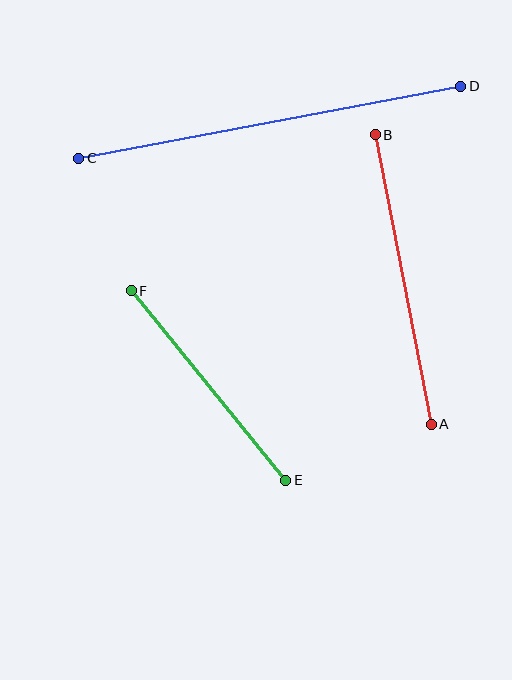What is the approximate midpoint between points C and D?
The midpoint is at approximately (270, 122) pixels.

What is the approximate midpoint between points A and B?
The midpoint is at approximately (403, 280) pixels.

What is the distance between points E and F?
The distance is approximately 245 pixels.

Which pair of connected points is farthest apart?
Points C and D are farthest apart.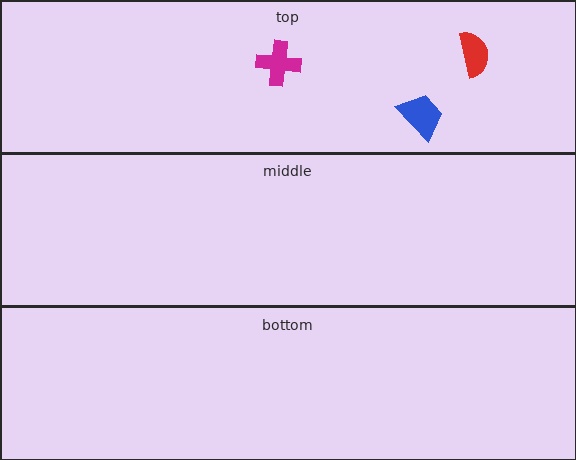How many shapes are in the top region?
3.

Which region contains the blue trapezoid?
The top region.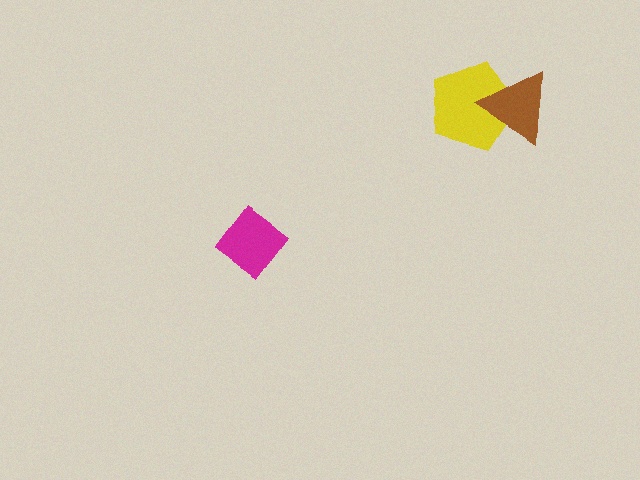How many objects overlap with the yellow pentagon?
1 object overlaps with the yellow pentagon.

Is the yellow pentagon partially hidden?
Yes, it is partially covered by another shape.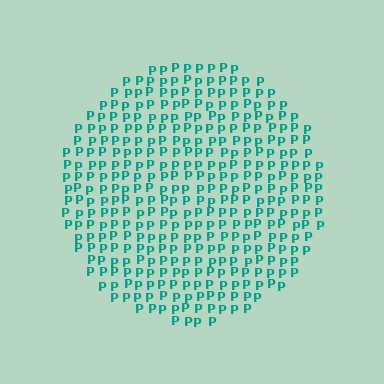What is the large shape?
The large shape is a circle.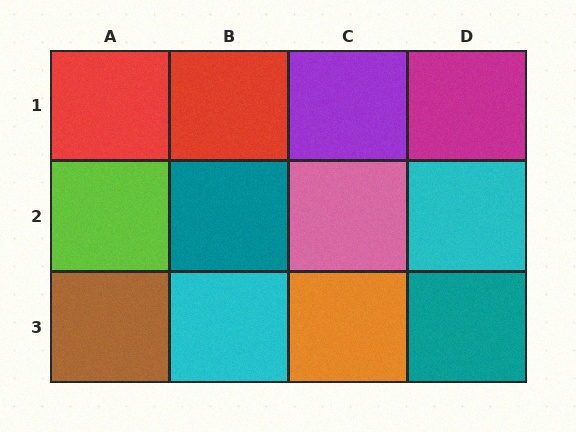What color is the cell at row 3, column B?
Cyan.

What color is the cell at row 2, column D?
Cyan.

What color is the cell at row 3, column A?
Brown.